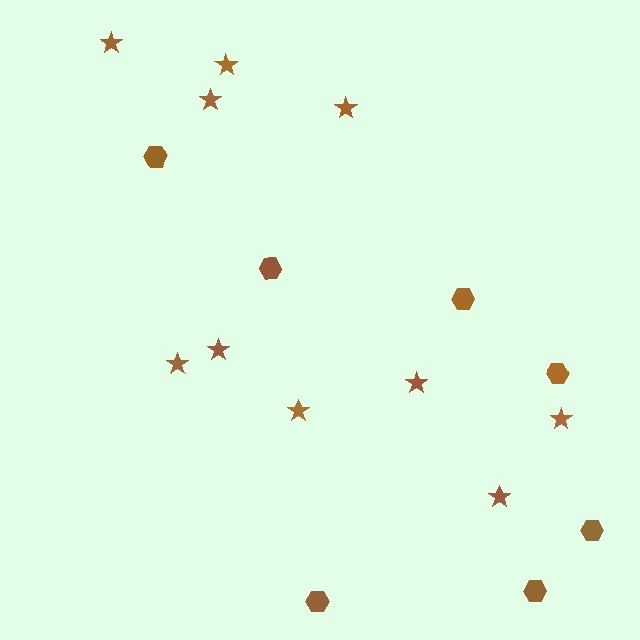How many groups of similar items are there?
There are 2 groups: one group of hexagons (7) and one group of stars (10).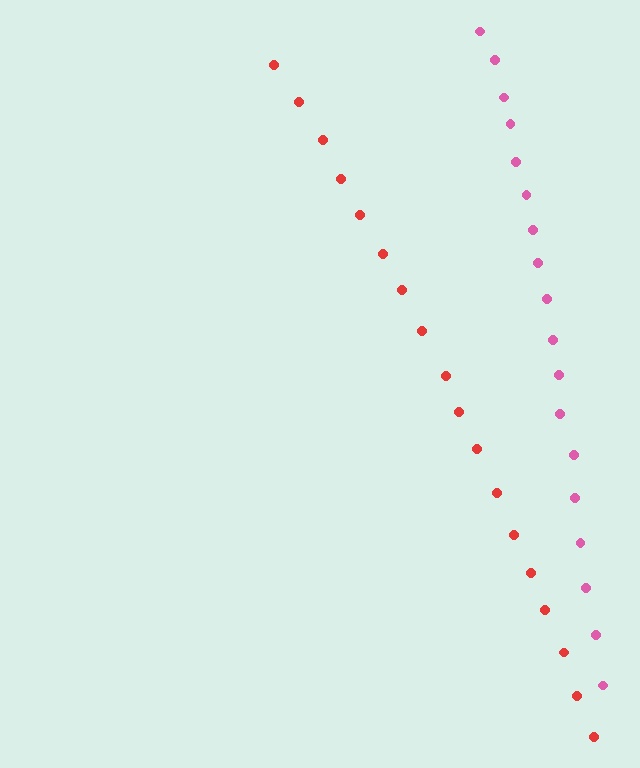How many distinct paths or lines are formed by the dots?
There are 2 distinct paths.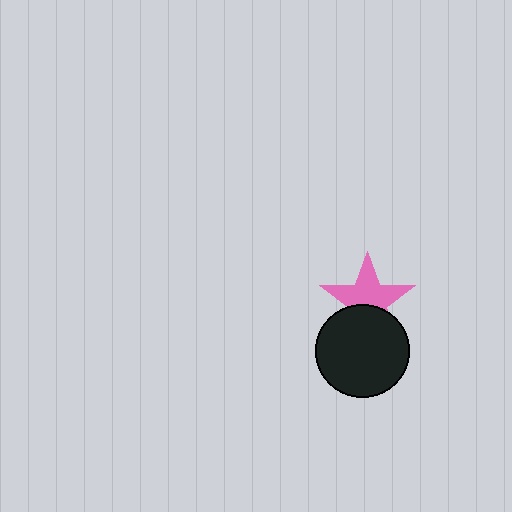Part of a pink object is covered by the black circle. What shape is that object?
It is a star.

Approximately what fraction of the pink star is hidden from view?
Roughly 39% of the pink star is hidden behind the black circle.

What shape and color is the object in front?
The object in front is a black circle.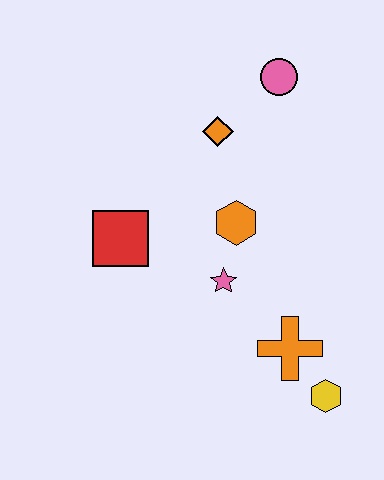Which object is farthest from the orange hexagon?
The yellow hexagon is farthest from the orange hexagon.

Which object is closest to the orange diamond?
The pink circle is closest to the orange diamond.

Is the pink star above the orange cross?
Yes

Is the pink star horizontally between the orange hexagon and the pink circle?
No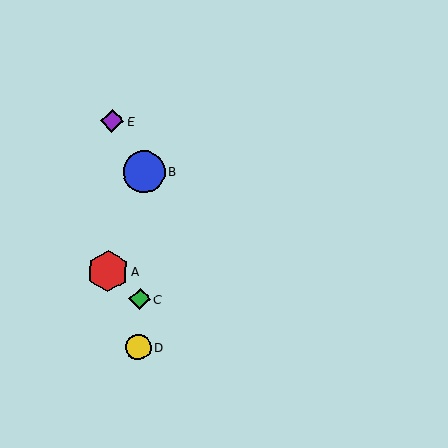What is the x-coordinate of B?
Object B is at x≈144.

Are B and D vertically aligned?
Yes, both are at x≈144.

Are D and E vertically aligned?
No, D is at x≈138 and E is at x≈112.